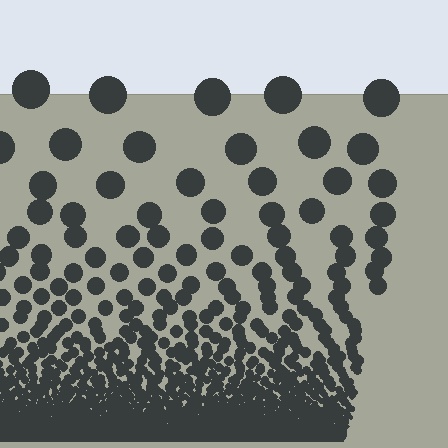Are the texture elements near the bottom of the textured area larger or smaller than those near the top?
Smaller. The gradient is inverted — elements near the bottom are smaller and denser.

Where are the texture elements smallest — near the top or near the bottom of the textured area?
Near the bottom.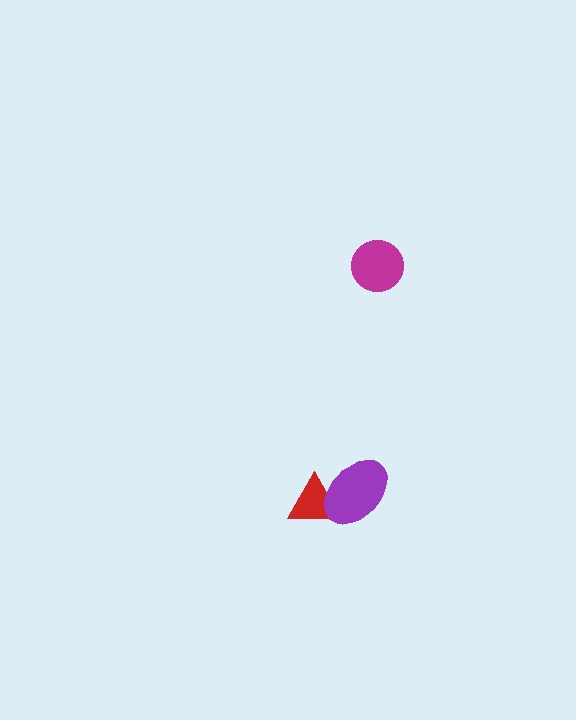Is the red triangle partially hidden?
Yes, it is partially covered by another shape.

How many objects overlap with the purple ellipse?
1 object overlaps with the purple ellipse.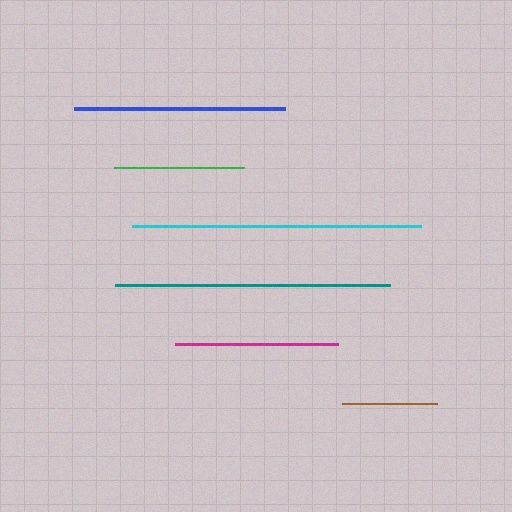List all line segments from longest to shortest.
From longest to shortest: cyan, teal, blue, magenta, green, brown.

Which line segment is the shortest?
The brown line is the shortest at approximately 95 pixels.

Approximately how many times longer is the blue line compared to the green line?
The blue line is approximately 1.6 times the length of the green line.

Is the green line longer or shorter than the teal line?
The teal line is longer than the green line.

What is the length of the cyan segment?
The cyan segment is approximately 290 pixels long.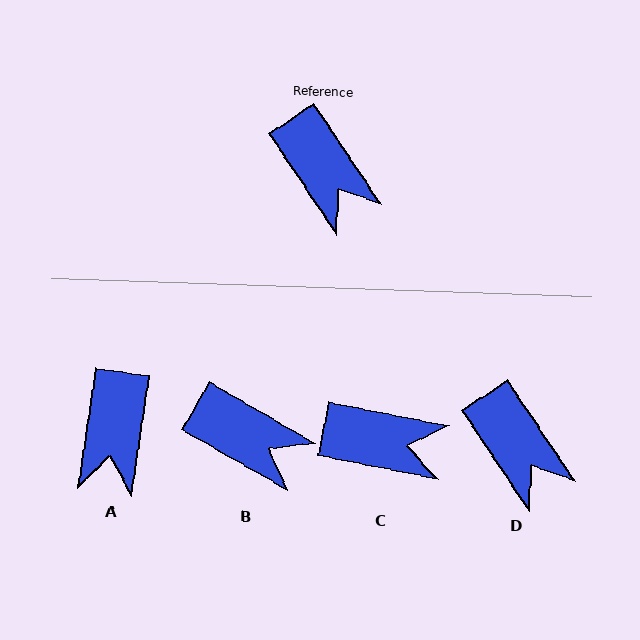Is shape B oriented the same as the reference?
No, it is off by about 26 degrees.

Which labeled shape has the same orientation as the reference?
D.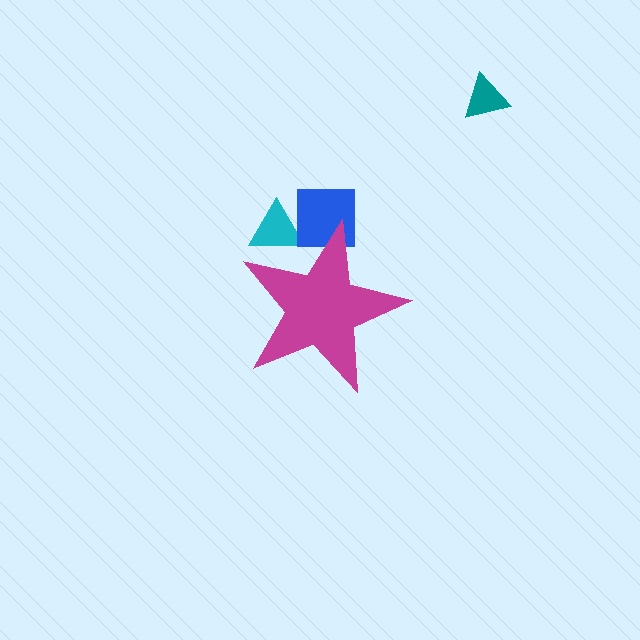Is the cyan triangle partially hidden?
Yes, the cyan triangle is partially hidden behind the magenta star.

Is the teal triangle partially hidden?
No, the teal triangle is fully visible.